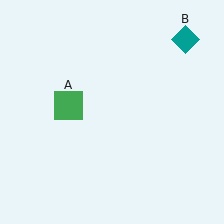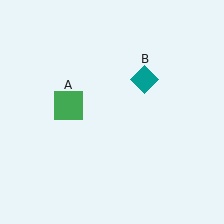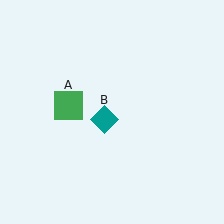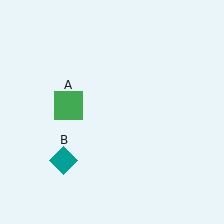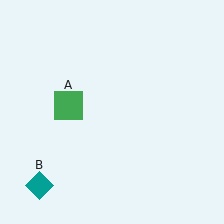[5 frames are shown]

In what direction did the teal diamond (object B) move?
The teal diamond (object B) moved down and to the left.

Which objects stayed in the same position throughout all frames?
Green square (object A) remained stationary.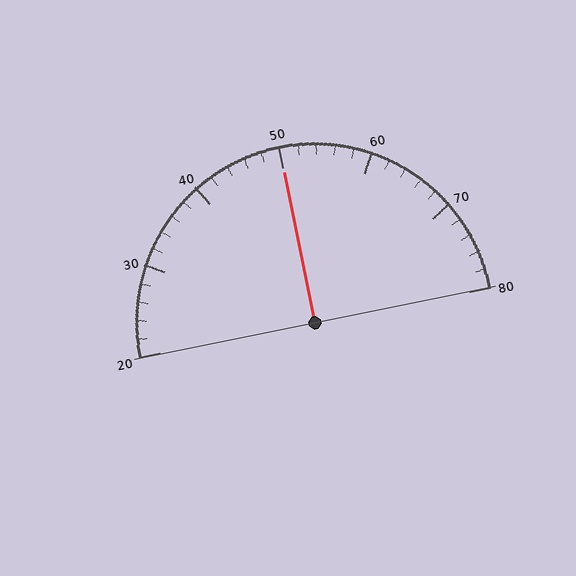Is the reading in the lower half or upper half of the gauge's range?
The reading is in the upper half of the range (20 to 80).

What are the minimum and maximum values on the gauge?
The gauge ranges from 20 to 80.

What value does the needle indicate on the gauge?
The needle indicates approximately 50.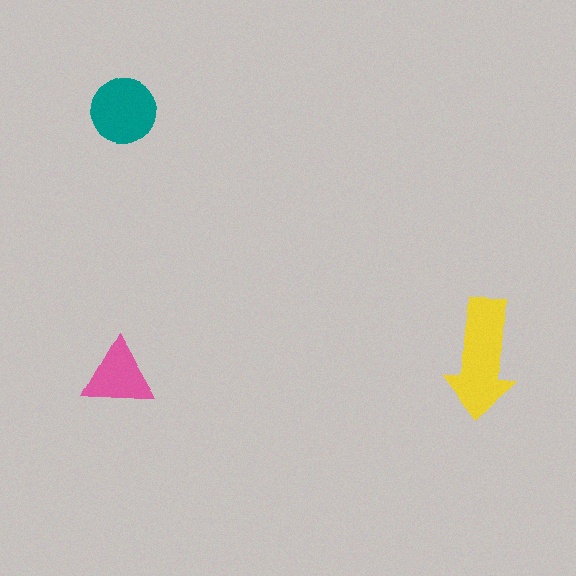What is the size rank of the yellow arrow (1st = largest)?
1st.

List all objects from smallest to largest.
The pink triangle, the teal circle, the yellow arrow.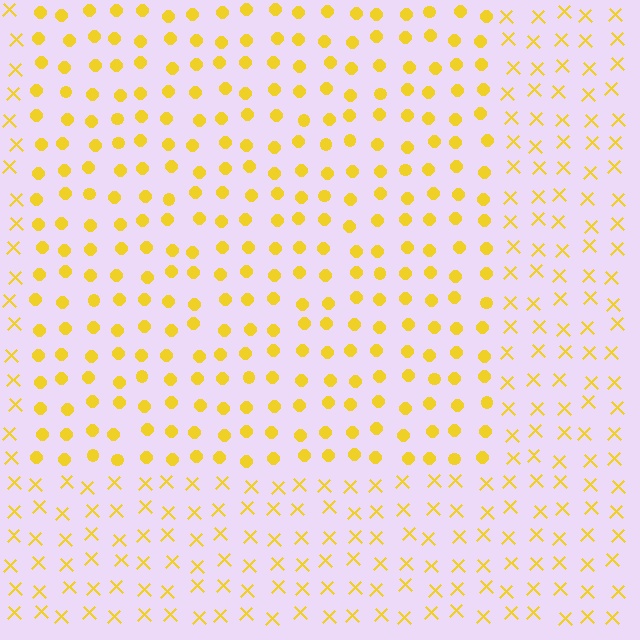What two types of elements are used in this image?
The image uses circles inside the rectangle region and X marks outside it.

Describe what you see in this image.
The image is filled with small yellow elements arranged in a uniform grid. A rectangle-shaped region contains circles, while the surrounding area contains X marks. The boundary is defined purely by the change in element shape.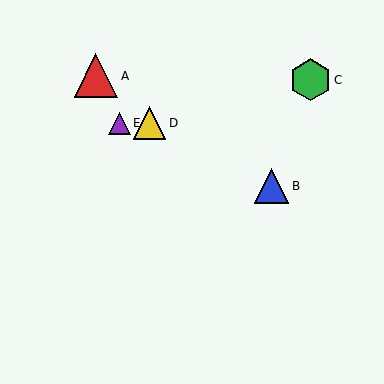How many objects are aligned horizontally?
2 objects (D, E) are aligned horizontally.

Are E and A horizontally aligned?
No, E is at y≈123 and A is at y≈76.